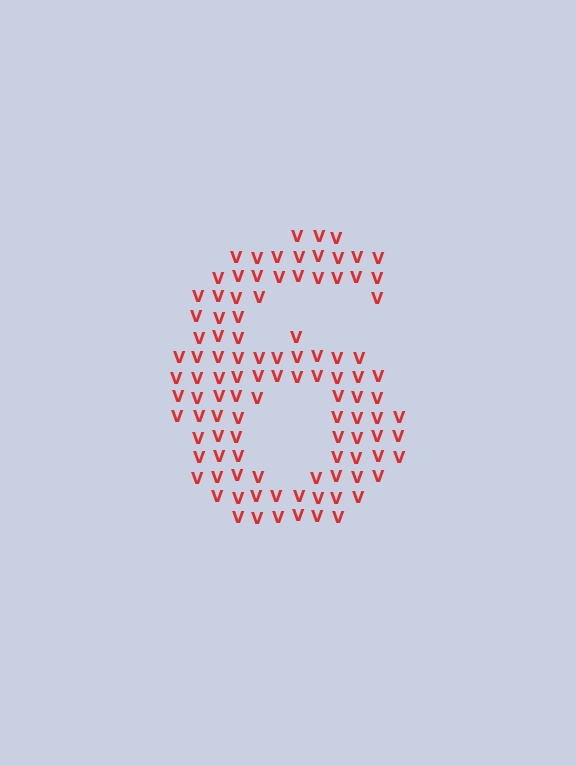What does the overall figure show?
The overall figure shows the digit 6.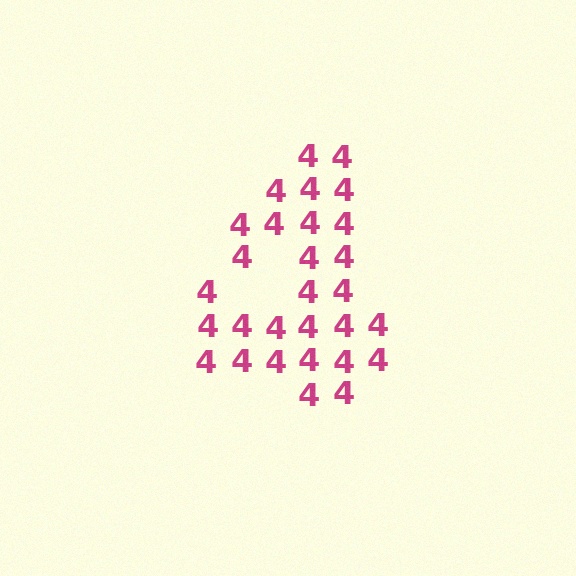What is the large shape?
The large shape is the digit 4.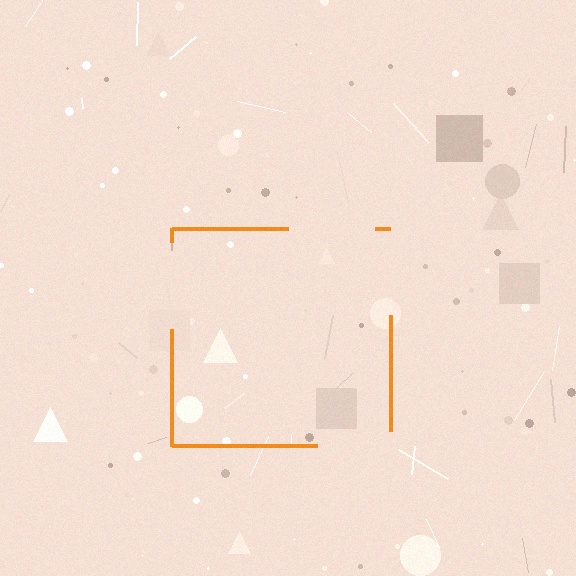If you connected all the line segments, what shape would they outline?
They would outline a square.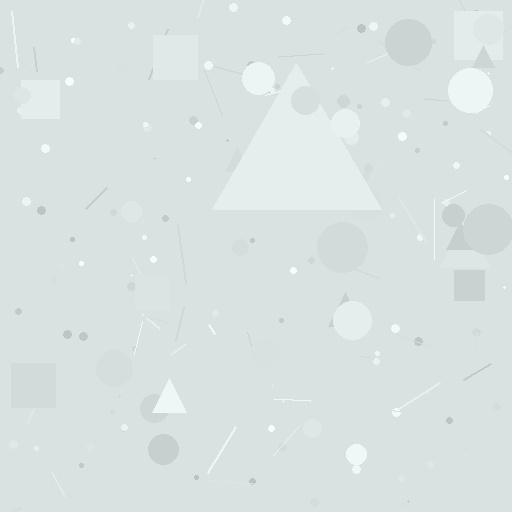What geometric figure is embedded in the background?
A triangle is embedded in the background.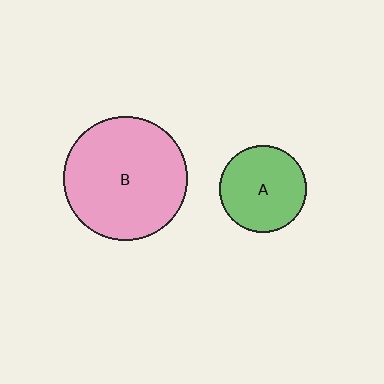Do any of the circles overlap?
No, none of the circles overlap.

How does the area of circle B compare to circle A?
Approximately 2.0 times.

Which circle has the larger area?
Circle B (pink).